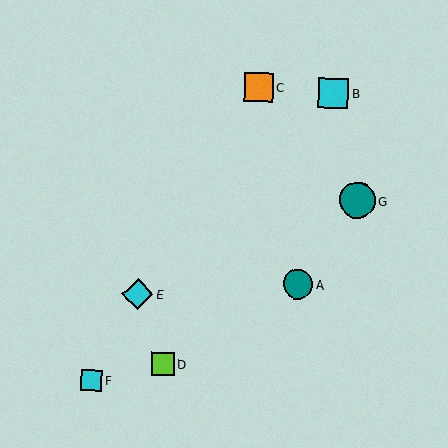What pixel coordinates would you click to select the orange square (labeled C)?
Click at (259, 87) to select the orange square C.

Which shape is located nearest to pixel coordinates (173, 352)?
The lime square (labeled D) at (162, 364) is nearest to that location.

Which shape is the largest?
The teal circle (labeled G) is the largest.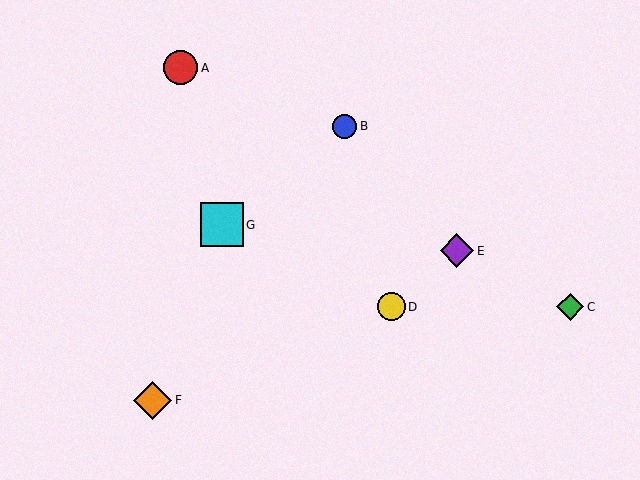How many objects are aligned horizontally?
2 objects (C, D) are aligned horizontally.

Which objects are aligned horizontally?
Objects C, D are aligned horizontally.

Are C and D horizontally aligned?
Yes, both are at y≈307.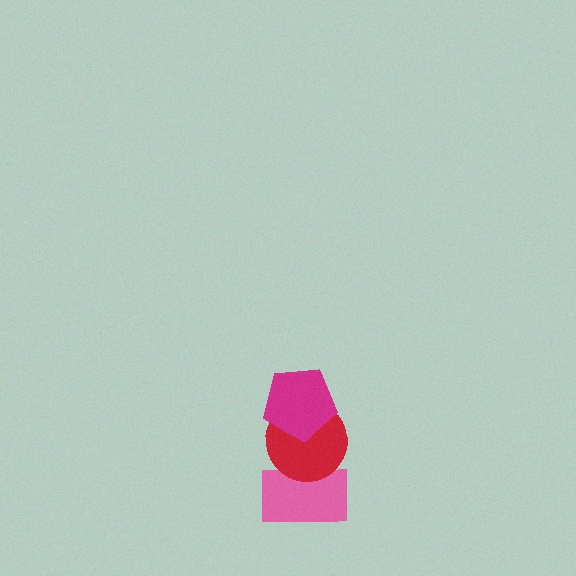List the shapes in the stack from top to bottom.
From top to bottom: the magenta pentagon, the red circle, the pink rectangle.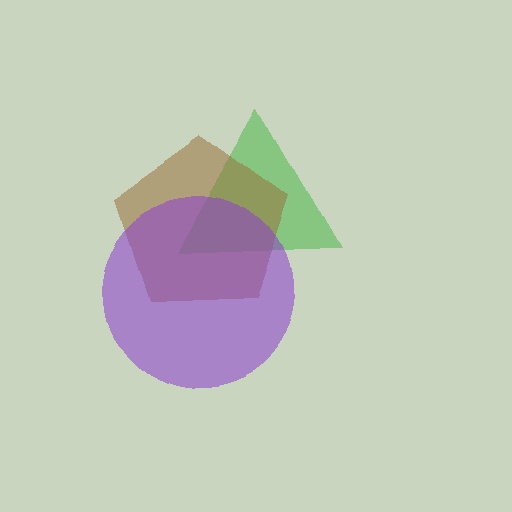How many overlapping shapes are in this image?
There are 3 overlapping shapes in the image.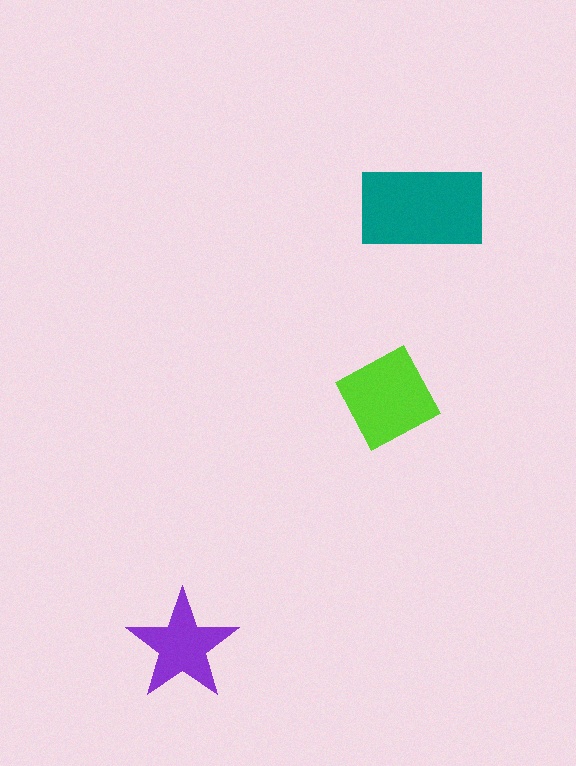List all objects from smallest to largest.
The purple star, the lime square, the teal rectangle.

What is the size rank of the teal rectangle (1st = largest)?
1st.